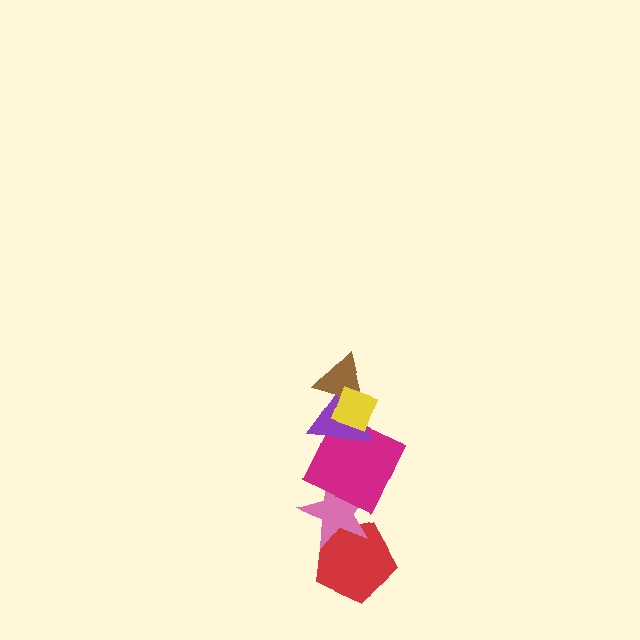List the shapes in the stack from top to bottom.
From top to bottom: the yellow diamond, the brown triangle, the purple triangle, the magenta square, the pink star, the red pentagon.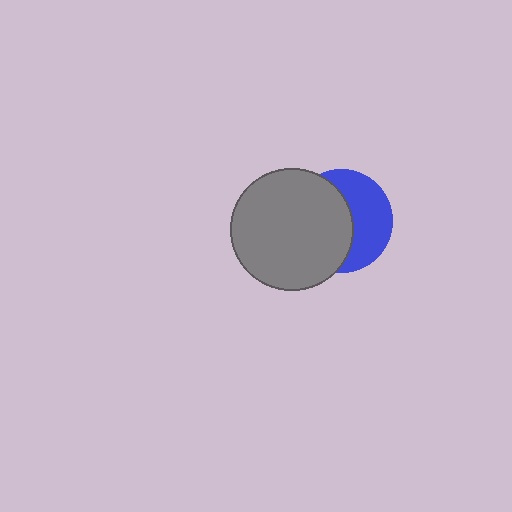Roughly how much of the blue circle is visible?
About half of it is visible (roughly 46%).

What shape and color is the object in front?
The object in front is a gray circle.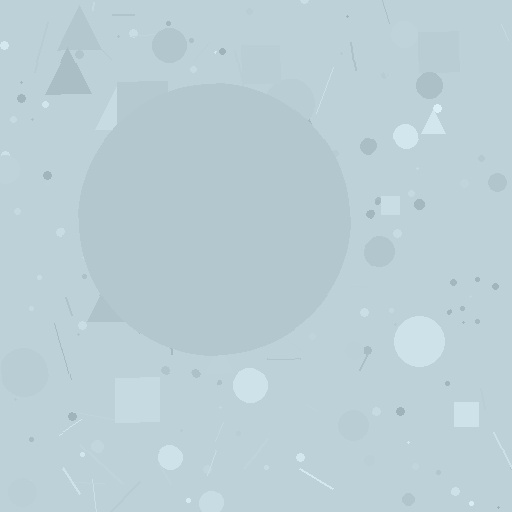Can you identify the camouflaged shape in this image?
The camouflaged shape is a circle.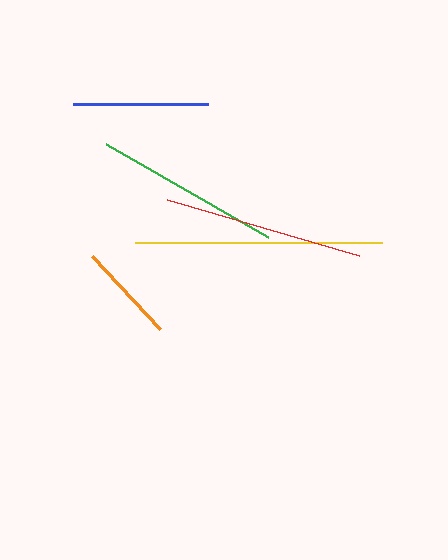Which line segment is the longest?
The yellow line is the longest at approximately 248 pixels.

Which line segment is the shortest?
The orange line is the shortest at approximately 100 pixels.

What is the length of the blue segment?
The blue segment is approximately 135 pixels long.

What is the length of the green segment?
The green segment is approximately 187 pixels long.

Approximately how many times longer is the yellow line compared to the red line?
The yellow line is approximately 1.2 times the length of the red line.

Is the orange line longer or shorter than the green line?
The green line is longer than the orange line.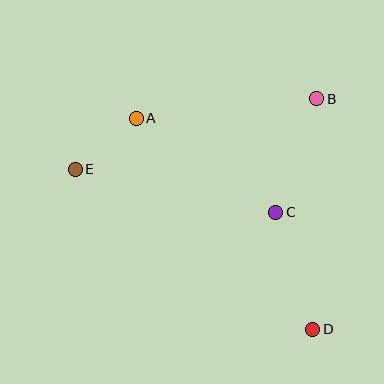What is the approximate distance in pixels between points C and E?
The distance between C and E is approximately 205 pixels.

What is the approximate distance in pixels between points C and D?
The distance between C and D is approximately 123 pixels.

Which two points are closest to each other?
Points A and E are closest to each other.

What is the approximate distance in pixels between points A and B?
The distance between A and B is approximately 182 pixels.